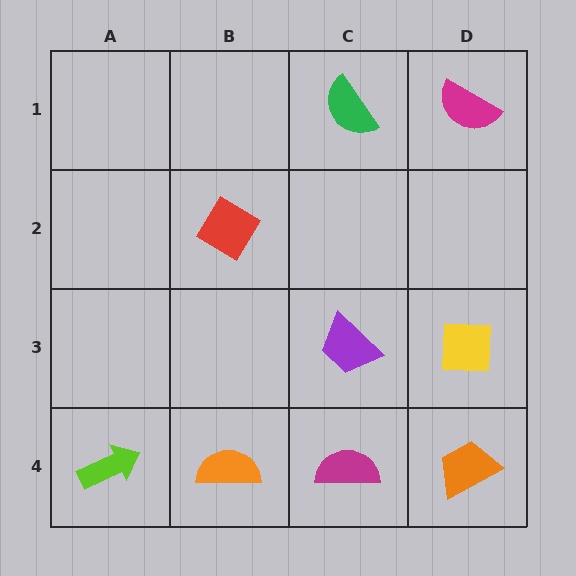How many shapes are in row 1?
2 shapes.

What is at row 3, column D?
A yellow square.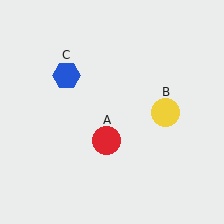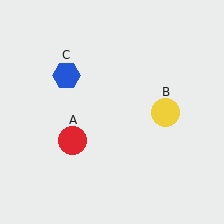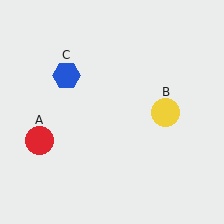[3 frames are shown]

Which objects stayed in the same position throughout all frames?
Yellow circle (object B) and blue hexagon (object C) remained stationary.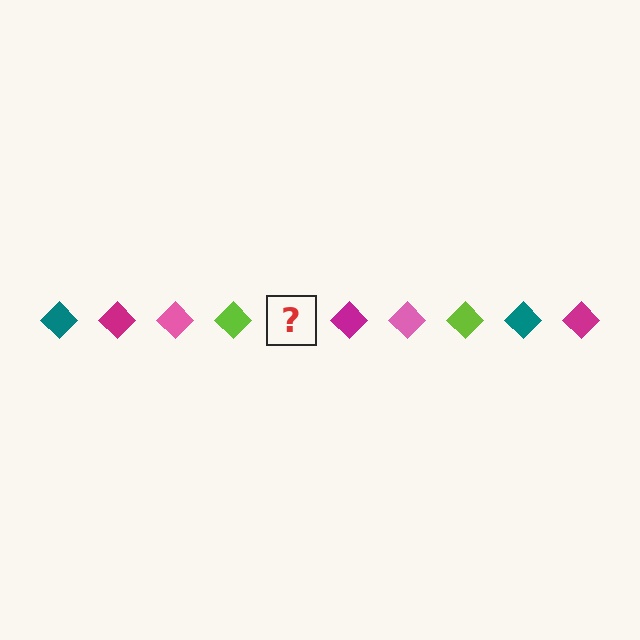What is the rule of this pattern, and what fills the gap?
The rule is that the pattern cycles through teal, magenta, pink, lime diamonds. The gap should be filled with a teal diamond.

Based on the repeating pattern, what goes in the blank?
The blank should be a teal diamond.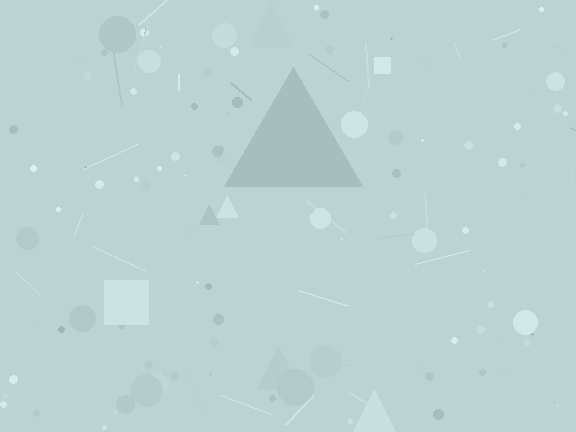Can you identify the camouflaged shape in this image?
The camouflaged shape is a triangle.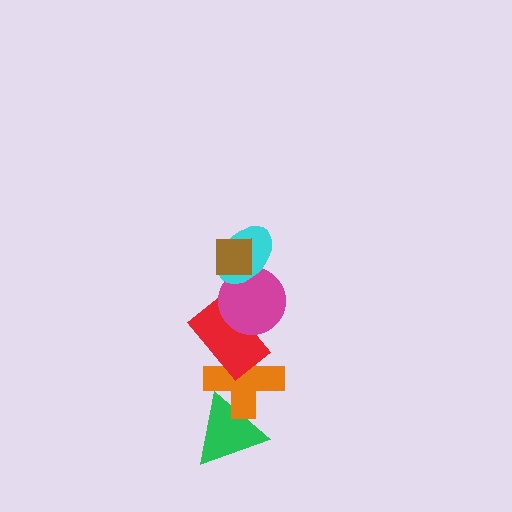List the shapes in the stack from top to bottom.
From top to bottom: the brown square, the cyan ellipse, the magenta circle, the red rectangle, the orange cross, the green triangle.